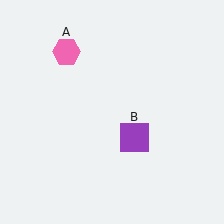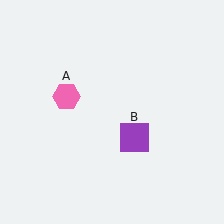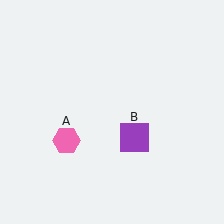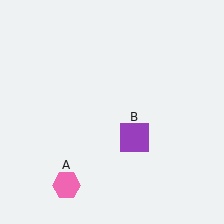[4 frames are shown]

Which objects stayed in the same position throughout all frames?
Purple square (object B) remained stationary.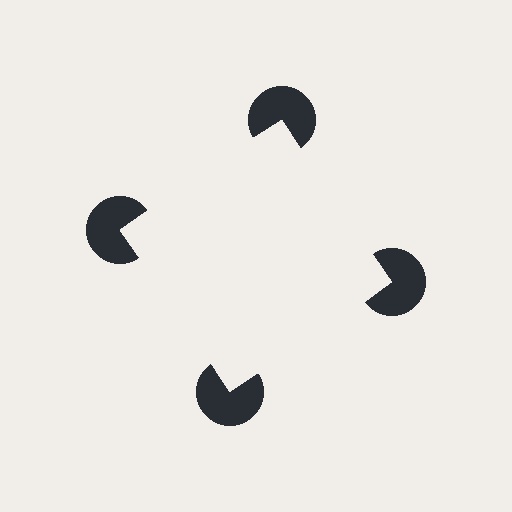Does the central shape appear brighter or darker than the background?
It typically appears slightly brighter than the background, even though no actual brightness change is drawn.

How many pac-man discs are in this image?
There are 4 — one at each vertex of the illusory square.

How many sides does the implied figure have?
4 sides.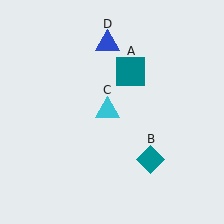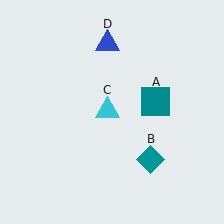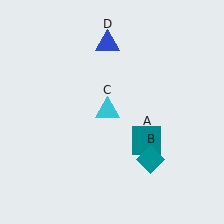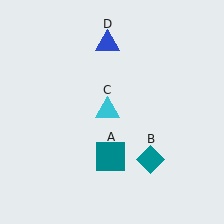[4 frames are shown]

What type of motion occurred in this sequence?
The teal square (object A) rotated clockwise around the center of the scene.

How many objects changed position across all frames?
1 object changed position: teal square (object A).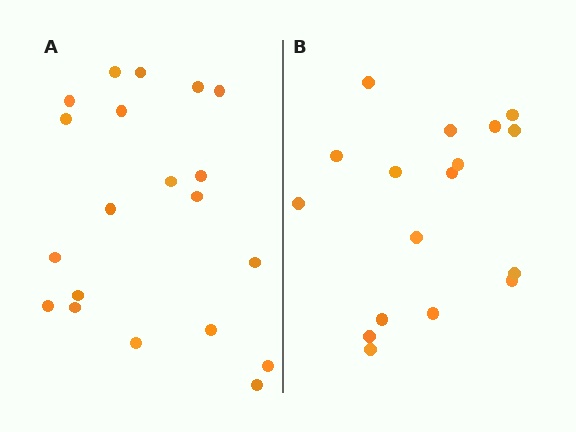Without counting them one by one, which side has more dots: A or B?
Region A (the left region) has more dots.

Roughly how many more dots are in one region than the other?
Region A has just a few more — roughly 2 or 3 more dots than region B.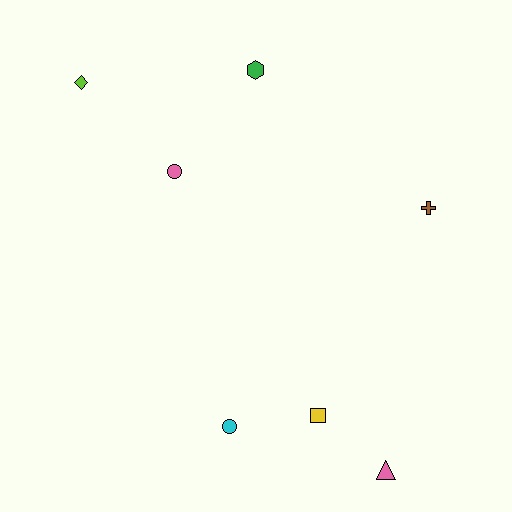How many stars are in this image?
There are no stars.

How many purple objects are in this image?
There are no purple objects.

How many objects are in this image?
There are 7 objects.